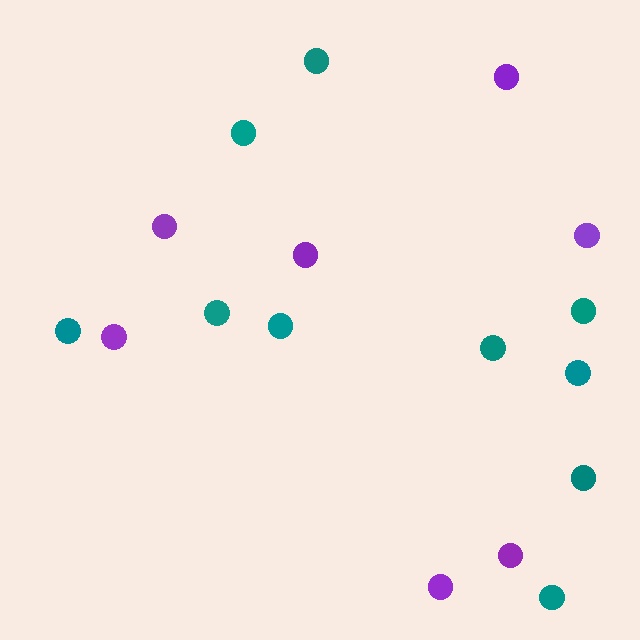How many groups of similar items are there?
There are 2 groups: one group of teal circles (10) and one group of purple circles (7).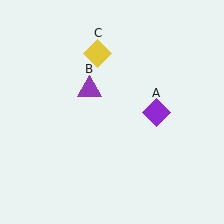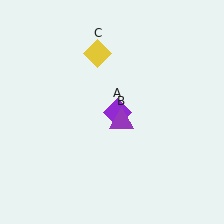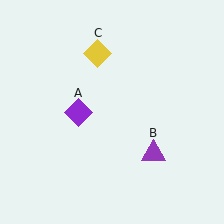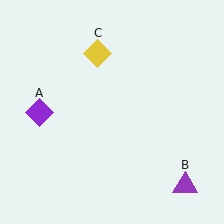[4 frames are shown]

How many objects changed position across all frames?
2 objects changed position: purple diamond (object A), purple triangle (object B).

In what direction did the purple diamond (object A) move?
The purple diamond (object A) moved left.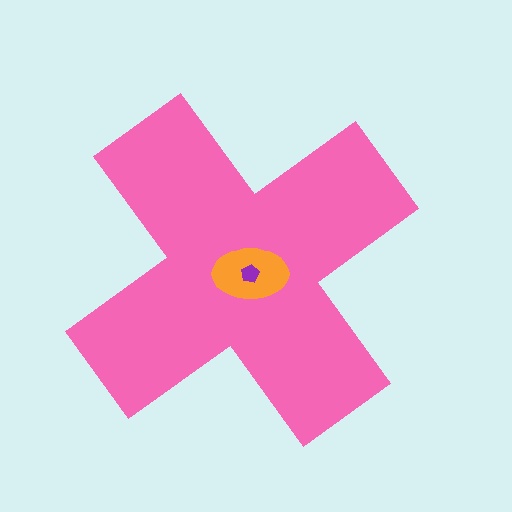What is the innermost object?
The purple pentagon.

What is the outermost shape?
The pink cross.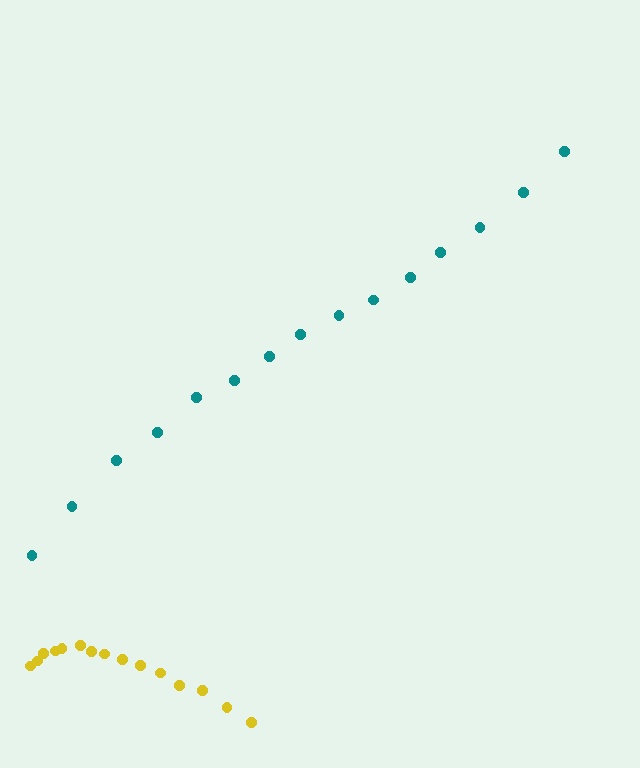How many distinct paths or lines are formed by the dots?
There are 2 distinct paths.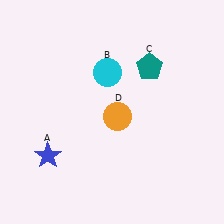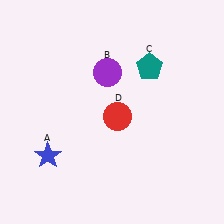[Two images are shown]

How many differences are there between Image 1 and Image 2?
There are 2 differences between the two images.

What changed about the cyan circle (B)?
In Image 1, B is cyan. In Image 2, it changed to purple.